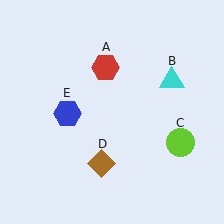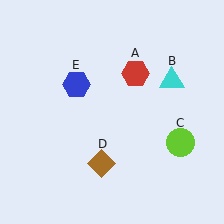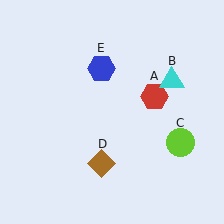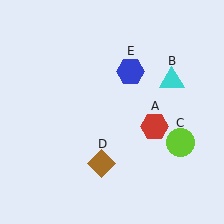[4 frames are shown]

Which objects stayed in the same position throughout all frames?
Cyan triangle (object B) and lime circle (object C) and brown diamond (object D) remained stationary.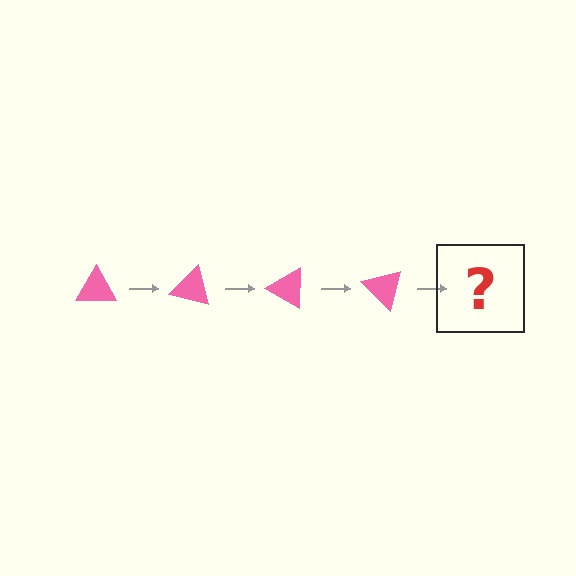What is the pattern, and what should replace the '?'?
The pattern is that the triangle rotates 15 degrees each step. The '?' should be a pink triangle rotated 60 degrees.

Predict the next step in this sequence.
The next step is a pink triangle rotated 60 degrees.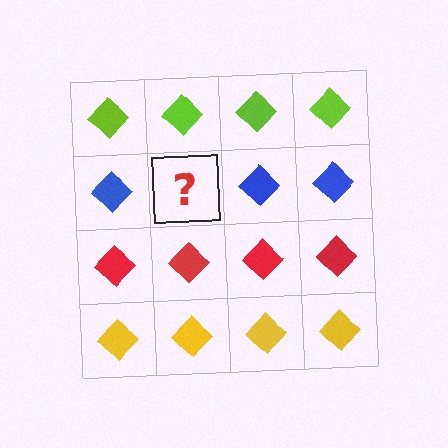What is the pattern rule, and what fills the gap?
The rule is that each row has a consistent color. The gap should be filled with a blue diamond.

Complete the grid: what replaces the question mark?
The question mark should be replaced with a blue diamond.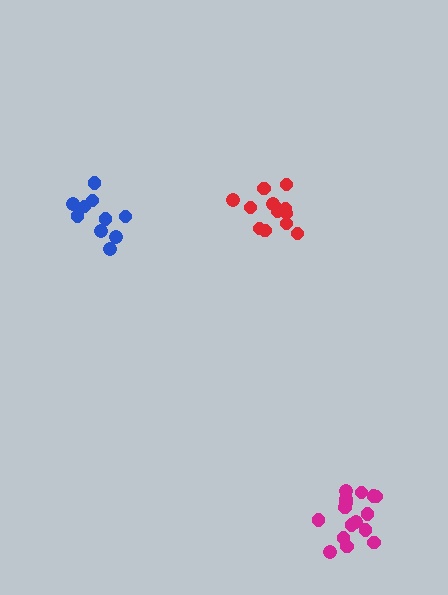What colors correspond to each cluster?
The clusters are colored: blue, red, magenta.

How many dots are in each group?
Group 1: 10 dots, Group 2: 13 dots, Group 3: 16 dots (39 total).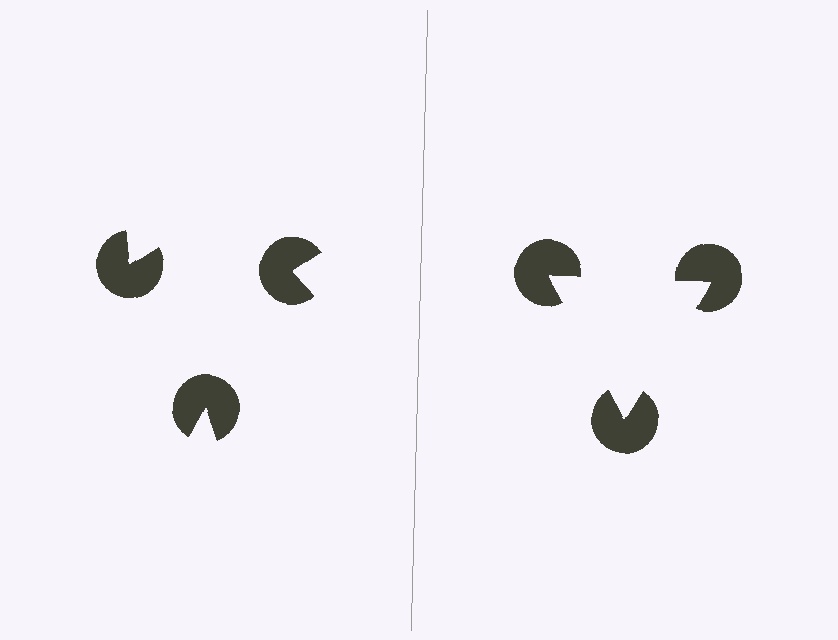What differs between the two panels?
The pac-man discs are positioned identically on both sides; only the wedge orientations differ. On the right they align to a triangle; on the left they are misaligned.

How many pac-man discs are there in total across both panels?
6 — 3 on each side.